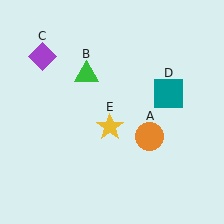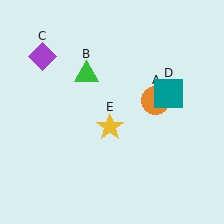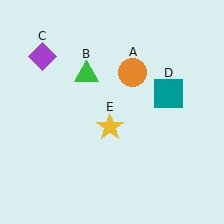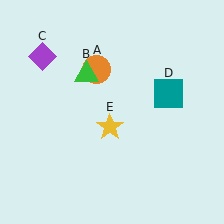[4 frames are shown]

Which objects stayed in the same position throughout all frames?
Green triangle (object B) and purple diamond (object C) and teal square (object D) and yellow star (object E) remained stationary.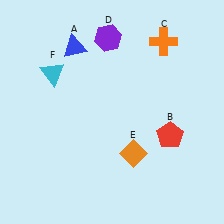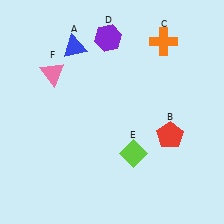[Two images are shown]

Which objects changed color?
E changed from orange to lime. F changed from cyan to pink.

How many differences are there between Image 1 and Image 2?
There are 2 differences between the two images.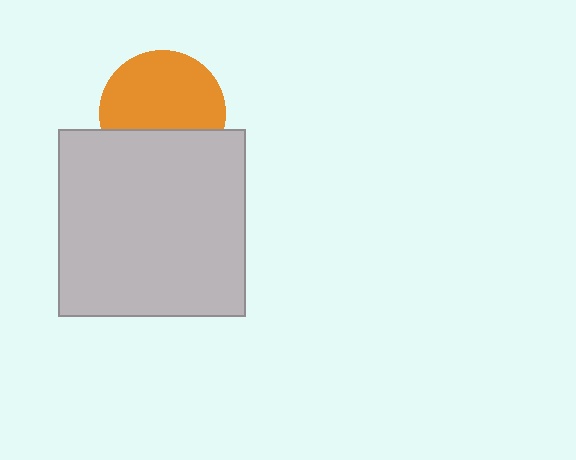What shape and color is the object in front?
The object in front is a light gray square.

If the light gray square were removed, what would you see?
You would see the complete orange circle.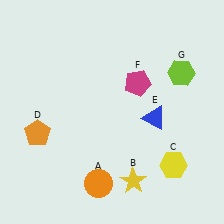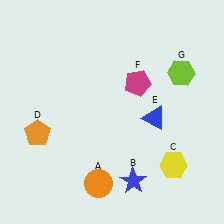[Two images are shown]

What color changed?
The star (B) changed from yellow in Image 1 to blue in Image 2.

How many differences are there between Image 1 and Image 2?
There is 1 difference between the two images.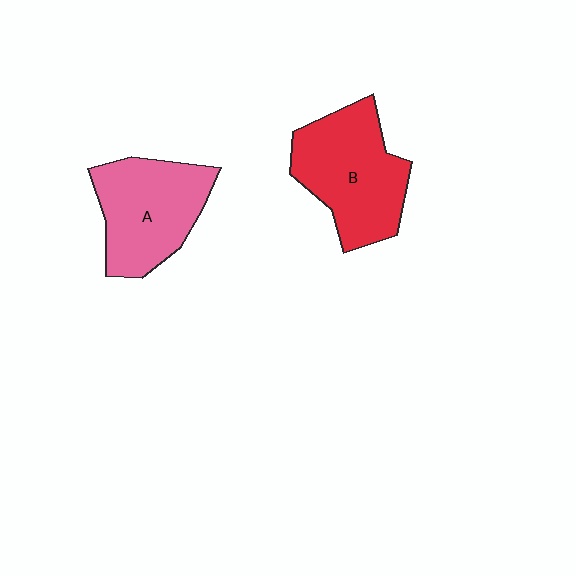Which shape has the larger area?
Shape B (red).